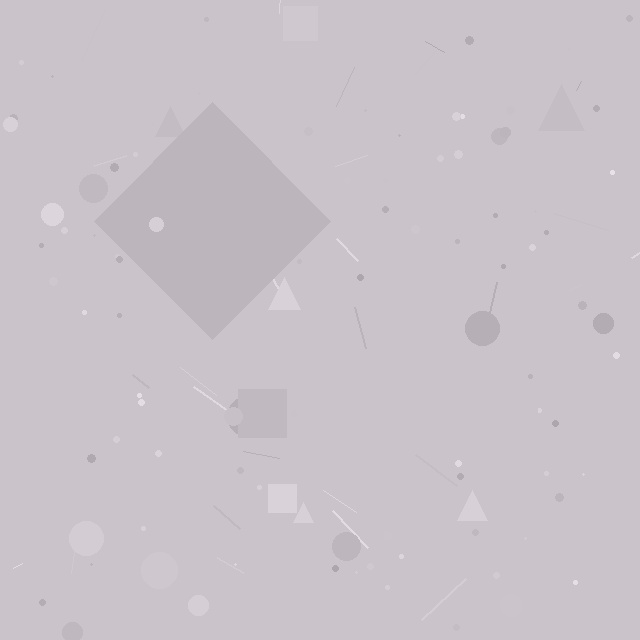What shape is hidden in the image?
A diamond is hidden in the image.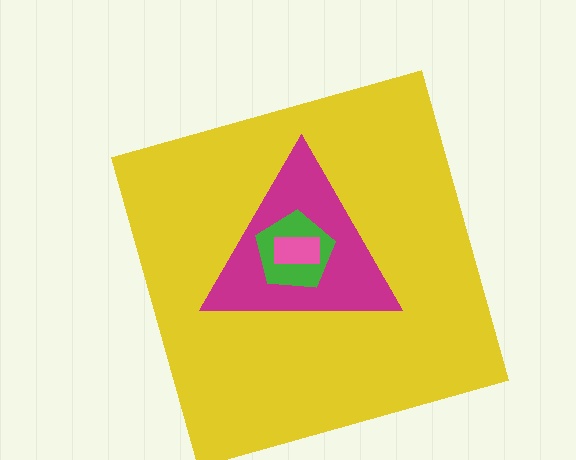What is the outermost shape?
The yellow square.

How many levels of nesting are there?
4.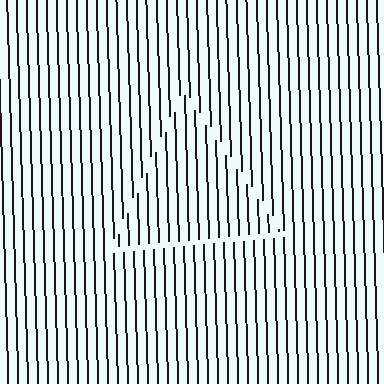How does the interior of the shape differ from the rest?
The interior of the shape contains the same grating, shifted by half a period — the contour is defined by the phase discontinuity where line-ends from the inner and outer gratings abut.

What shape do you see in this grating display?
An illusory triangle. The interior of the shape contains the same grating, shifted by half a period — the contour is defined by the phase discontinuity where line-ends from the inner and outer gratings abut.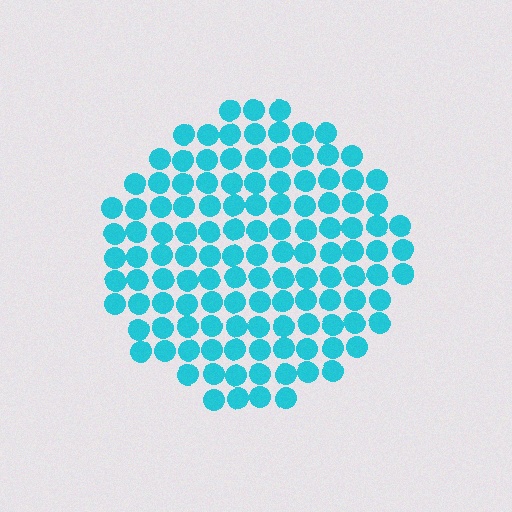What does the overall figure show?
The overall figure shows a circle.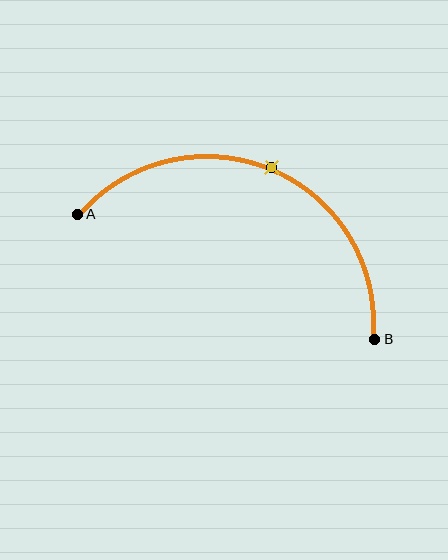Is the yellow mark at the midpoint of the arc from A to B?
Yes. The yellow mark lies on the arc at equal arc-length from both A and B — it is the arc midpoint.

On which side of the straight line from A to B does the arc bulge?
The arc bulges above the straight line connecting A and B.